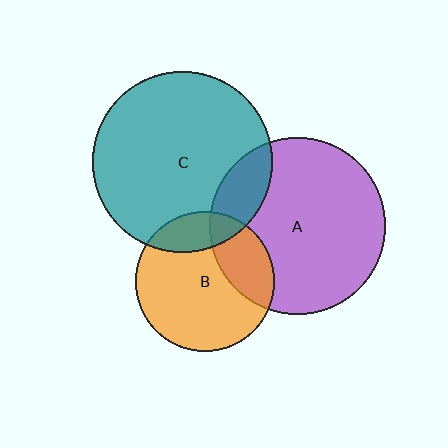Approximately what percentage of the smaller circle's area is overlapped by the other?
Approximately 25%.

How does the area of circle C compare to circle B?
Approximately 1.7 times.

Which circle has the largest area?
Circle C (teal).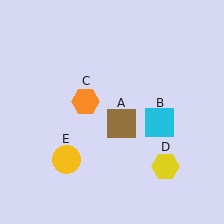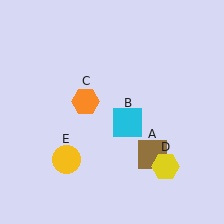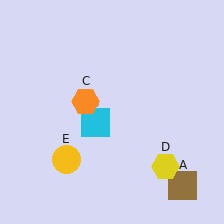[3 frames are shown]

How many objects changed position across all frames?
2 objects changed position: brown square (object A), cyan square (object B).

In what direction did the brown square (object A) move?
The brown square (object A) moved down and to the right.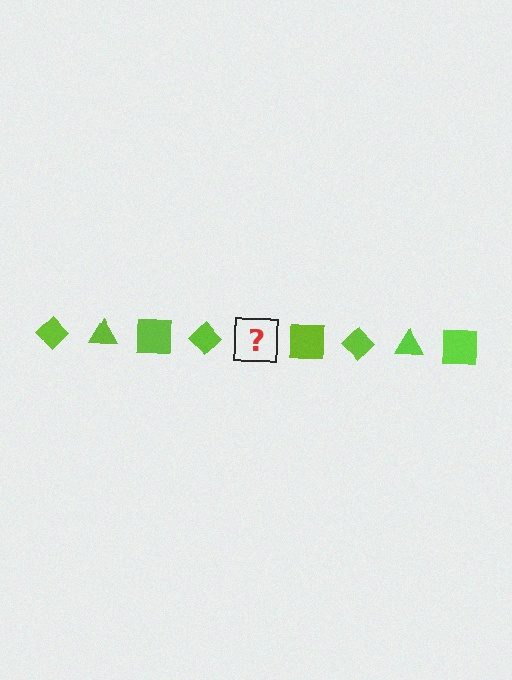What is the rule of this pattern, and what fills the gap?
The rule is that the pattern cycles through diamond, triangle, square shapes in lime. The gap should be filled with a lime triangle.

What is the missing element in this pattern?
The missing element is a lime triangle.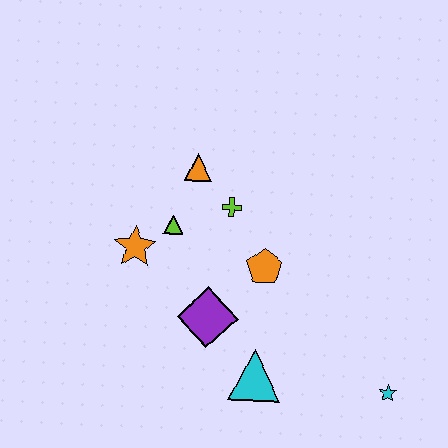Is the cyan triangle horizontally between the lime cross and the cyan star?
Yes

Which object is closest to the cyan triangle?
The purple diamond is closest to the cyan triangle.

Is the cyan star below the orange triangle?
Yes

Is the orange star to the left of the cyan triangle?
Yes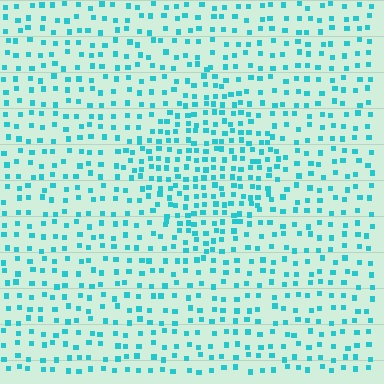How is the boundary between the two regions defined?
The boundary is defined by a change in element density (approximately 1.8x ratio). All elements are the same color, size, and shape.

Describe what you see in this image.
The image contains small cyan elements arranged at two different densities. A diamond-shaped region is visible where the elements are more densely packed than the surrounding area.